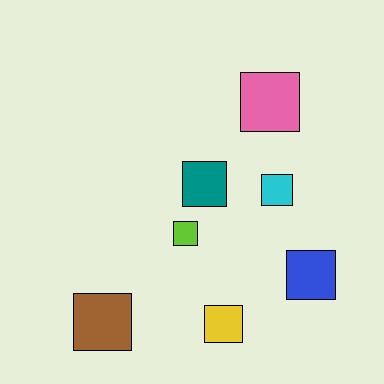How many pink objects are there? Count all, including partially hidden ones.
There is 1 pink object.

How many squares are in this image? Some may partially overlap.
There are 7 squares.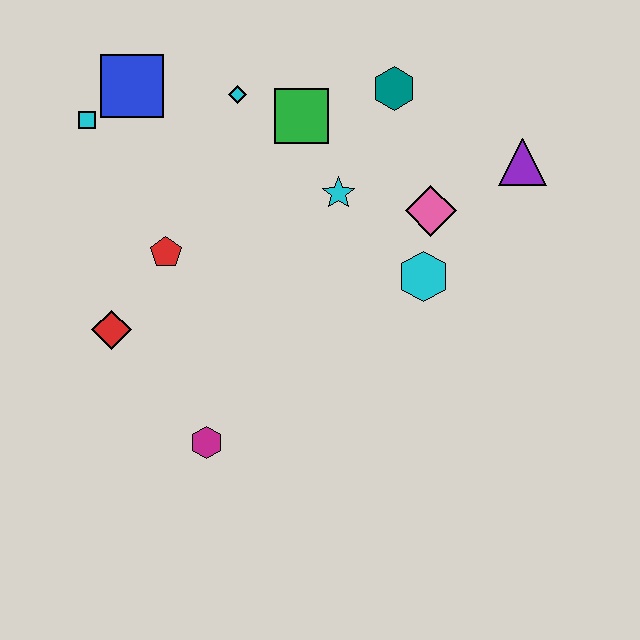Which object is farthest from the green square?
The magenta hexagon is farthest from the green square.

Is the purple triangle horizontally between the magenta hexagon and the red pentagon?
No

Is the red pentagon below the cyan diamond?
Yes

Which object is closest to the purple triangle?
The pink diamond is closest to the purple triangle.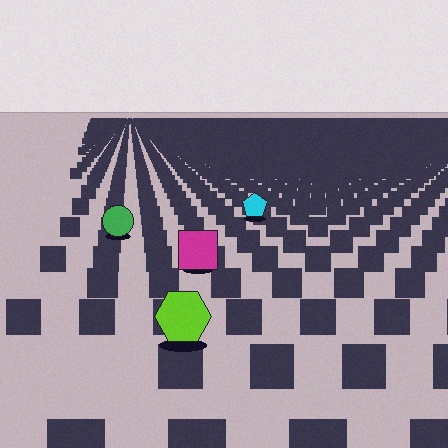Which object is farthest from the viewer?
The cyan pentagon is farthest from the viewer. It appears smaller and the ground texture around it is denser.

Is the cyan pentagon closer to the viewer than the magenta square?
No. The magenta square is closer — you can tell from the texture gradient: the ground texture is coarser near it.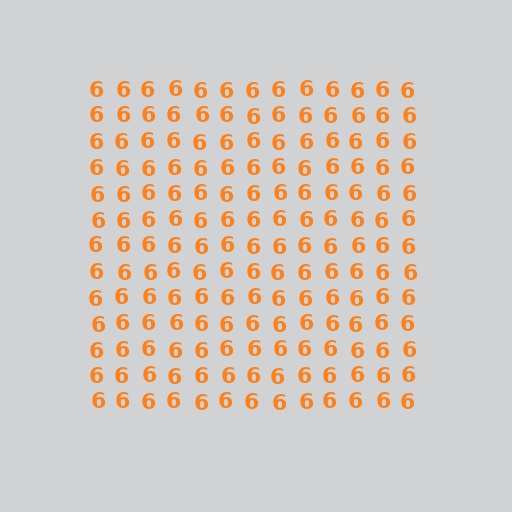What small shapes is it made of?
It is made of small digit 6's.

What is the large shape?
The large shape is a square.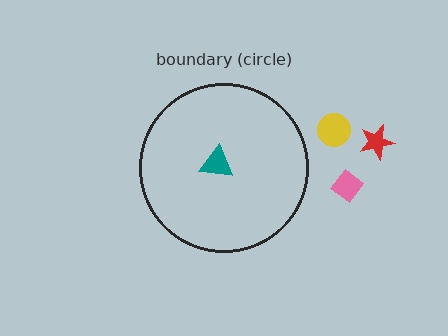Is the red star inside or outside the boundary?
Outside.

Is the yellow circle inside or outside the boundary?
Outside.